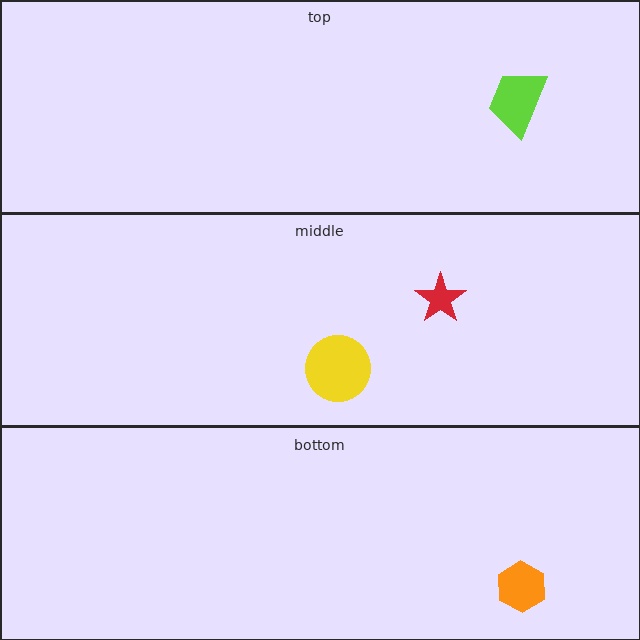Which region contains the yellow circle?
The middle region.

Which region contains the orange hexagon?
The bottom region.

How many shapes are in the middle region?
2.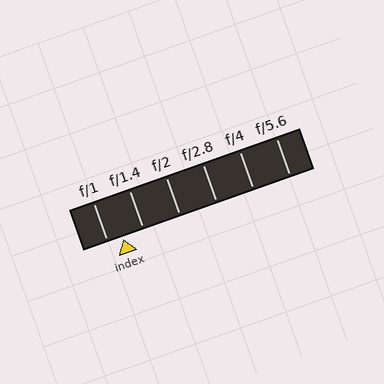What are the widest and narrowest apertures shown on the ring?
The widest aperture shown is f/1 and the narrowest is f/5.6.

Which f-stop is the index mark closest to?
The index mark is closest to f/1.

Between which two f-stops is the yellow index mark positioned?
The index mark is between f/1 and f/1.4.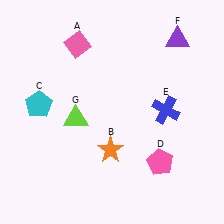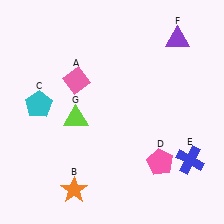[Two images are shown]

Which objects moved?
The objects that moved are: the pink diamond (A), the orange star (B), the blue cross (E).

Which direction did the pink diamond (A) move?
The pink diamond (A) moved down.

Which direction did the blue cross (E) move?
The blue cross (E) moved down.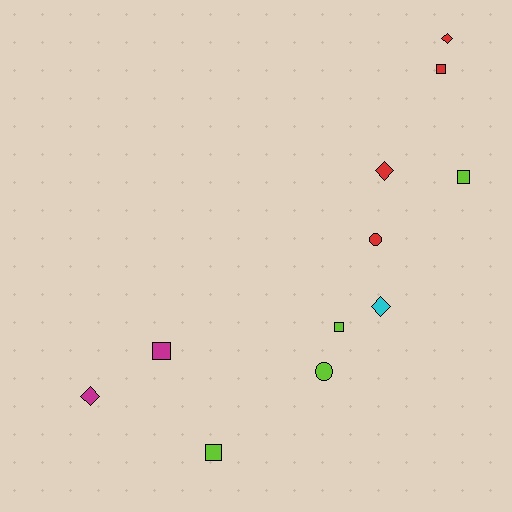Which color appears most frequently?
Lime, with 4 objects.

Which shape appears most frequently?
Square, with 5 objects.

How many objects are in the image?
There are 11 objects.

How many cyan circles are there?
There are no cyan circles.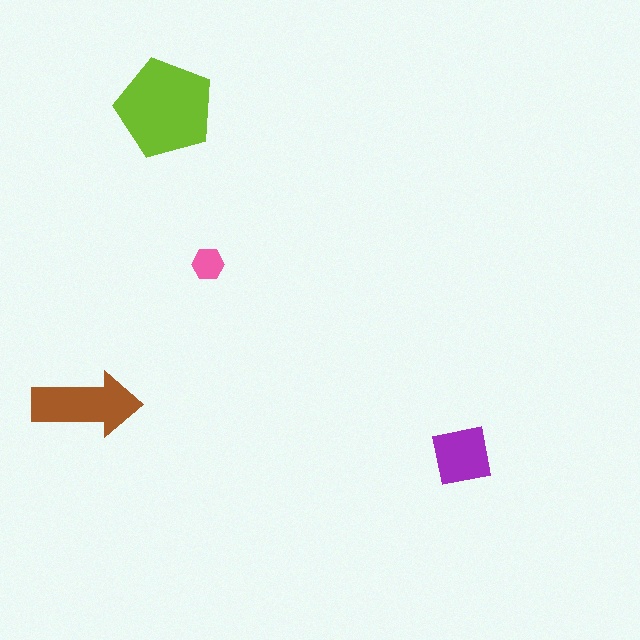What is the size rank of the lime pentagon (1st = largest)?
1st.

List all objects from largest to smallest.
The lime pentagon, the brown arrow, the purple square, the pink hexagon.